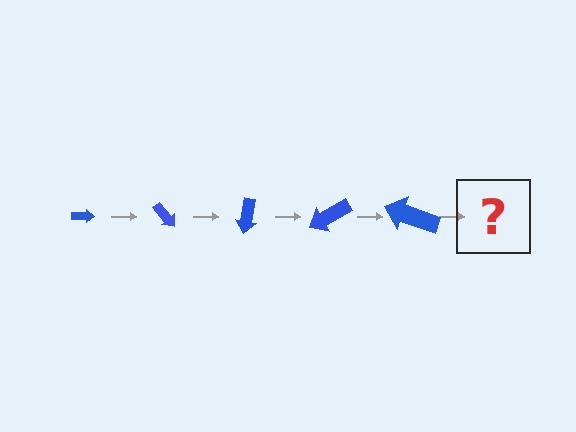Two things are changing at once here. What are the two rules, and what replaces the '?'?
The two rules are that the arrow grows larger each step and it rotates 50 degrees each step. The '?' should be an arrow, larger than the previous one and rotated 250 degrees from the start.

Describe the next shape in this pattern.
It should be an arrow, larger than the previous one and rotated 250 degrees from the start.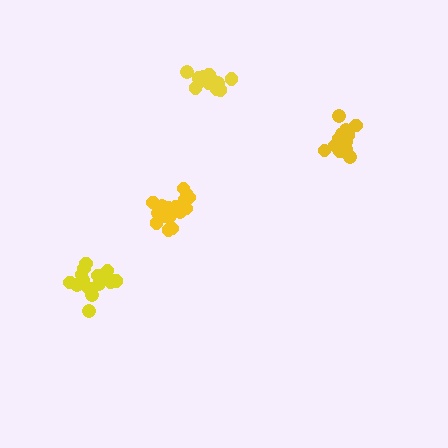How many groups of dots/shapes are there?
There are 4 groups.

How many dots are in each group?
Group 1: 19 dots, Group 2: 19 dots, Group 3: 14 dots, Group 4: 20 dots (72 total).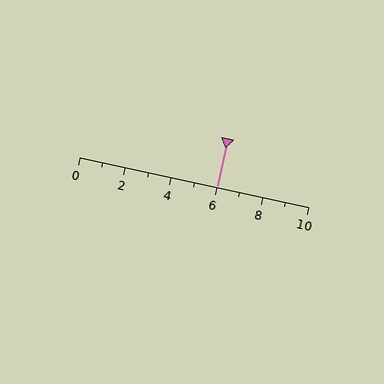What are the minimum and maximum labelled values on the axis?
The axis runs from 0 to 10.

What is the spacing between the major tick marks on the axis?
The major ticks are spaced 2 apart.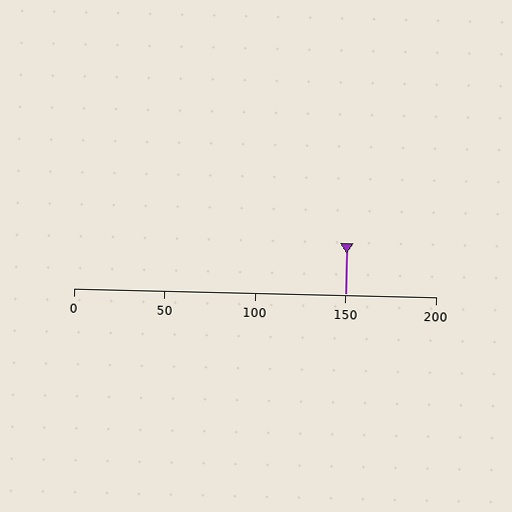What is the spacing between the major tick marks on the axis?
The major ticks are spaced 50 apart.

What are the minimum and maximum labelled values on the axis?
The axis runs from 0 to 200.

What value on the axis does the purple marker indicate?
The marker indicates approximately 150.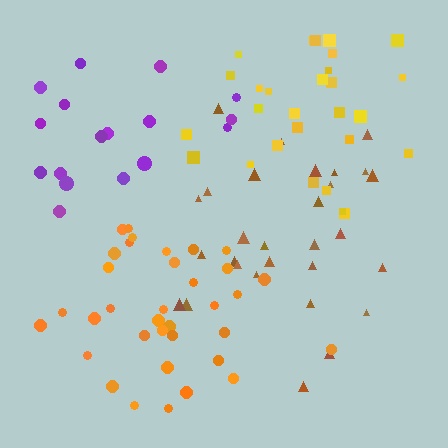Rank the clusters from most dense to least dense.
orange, yellow, purple, brown.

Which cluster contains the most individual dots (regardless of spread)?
Orange (35).